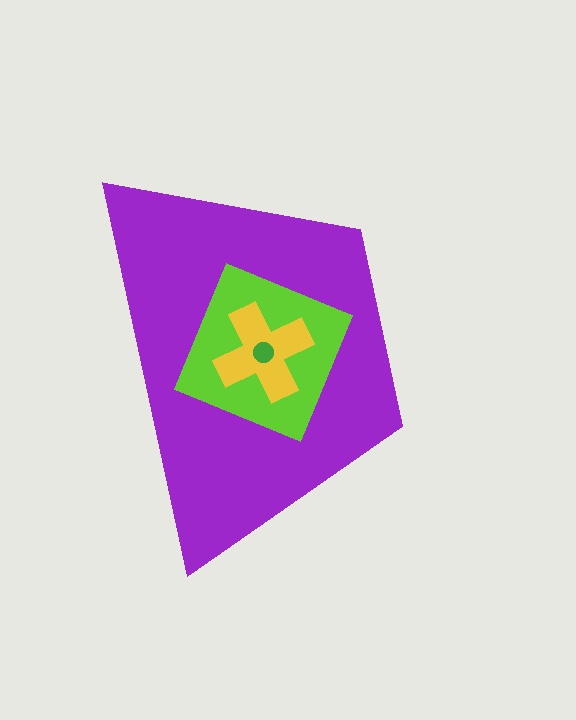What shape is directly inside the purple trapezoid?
The lime diamond.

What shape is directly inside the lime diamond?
The yellow cross.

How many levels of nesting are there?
4.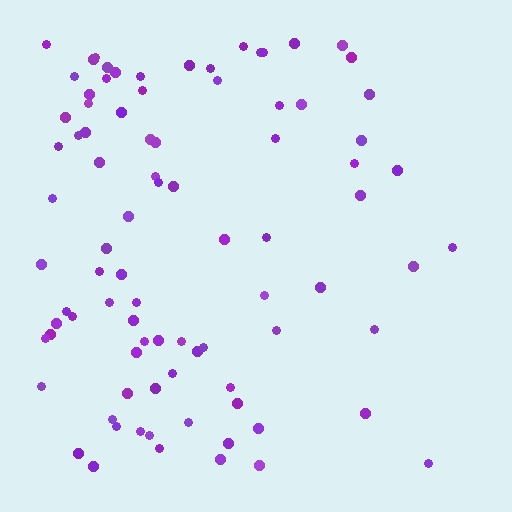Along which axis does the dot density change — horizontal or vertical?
Horizontal.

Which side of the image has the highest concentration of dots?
The left.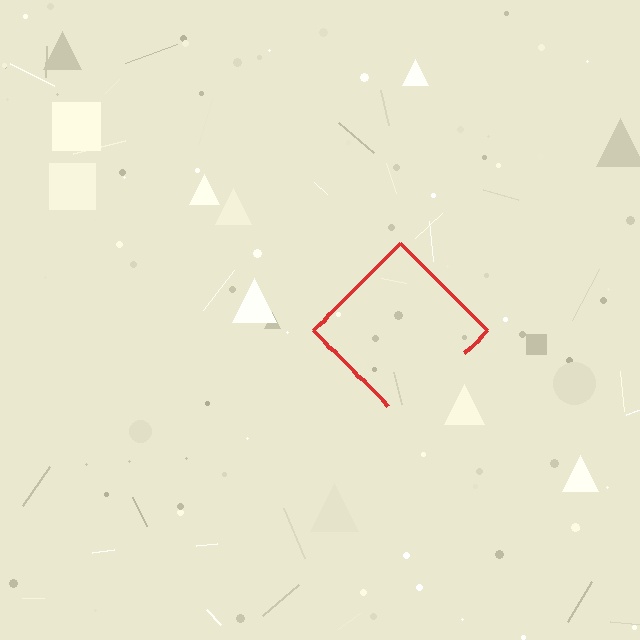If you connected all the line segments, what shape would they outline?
They would outline a diamond.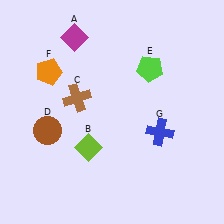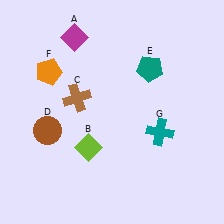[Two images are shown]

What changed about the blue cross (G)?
In Image 1, G is blue. In Image 2, it changed to teal.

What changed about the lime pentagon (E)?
In Image 1, E is lime. In Image 2, it changed to teal.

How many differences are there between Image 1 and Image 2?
There are 2 differences between the two images.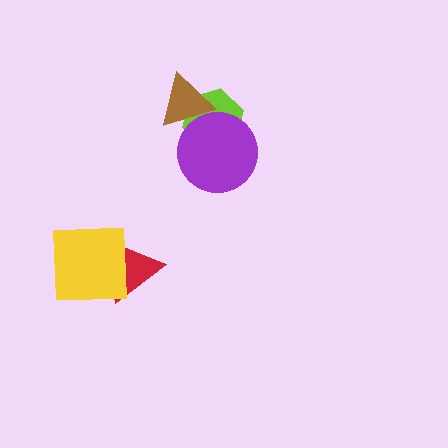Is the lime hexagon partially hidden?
Yes, it is partially covered by another shape.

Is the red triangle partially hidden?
Yes, it is partially covered by another shape.